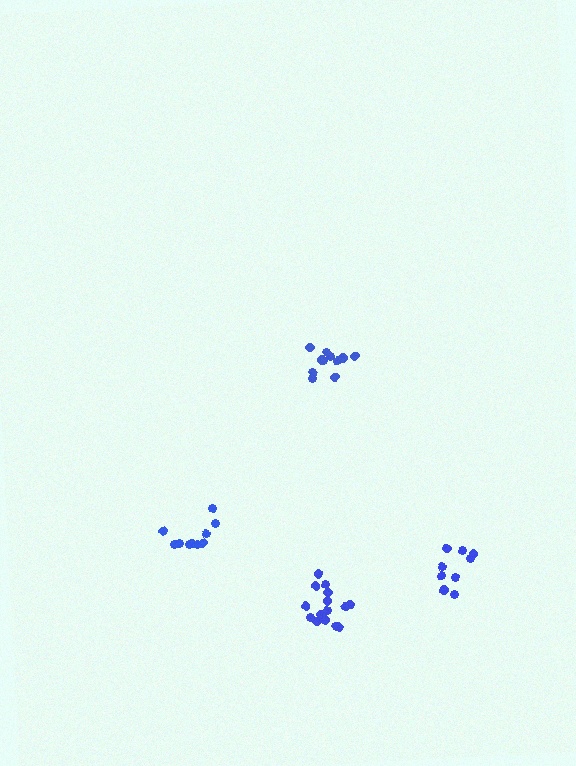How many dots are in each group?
Group 1: 15 dots, Group 2: 10 dots, Group 3: 11 dots, Group 4: 9 dots (45 total).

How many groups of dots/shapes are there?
There are 4 groups.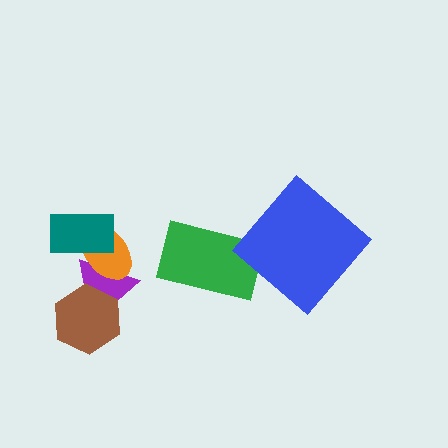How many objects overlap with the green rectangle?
0 objects overlap with the green rectangle.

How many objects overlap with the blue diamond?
0 objects overlap with the blue diamond.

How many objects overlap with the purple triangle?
3 objects overlap with the purple triangle.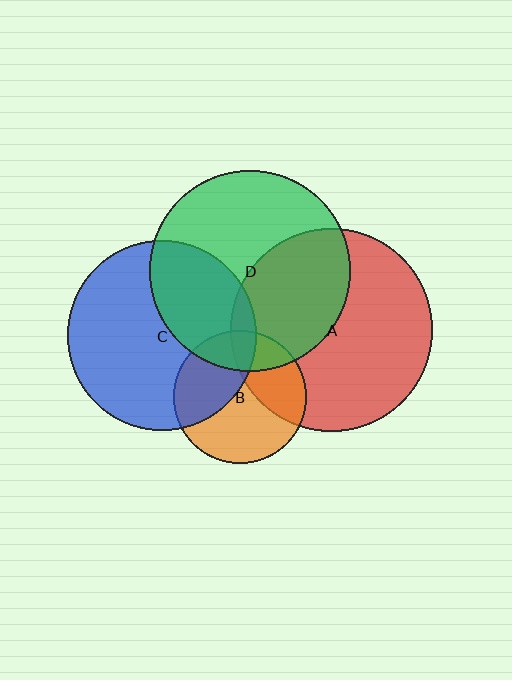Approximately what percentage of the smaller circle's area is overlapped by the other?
Approximately 30%.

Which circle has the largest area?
Circle A (red).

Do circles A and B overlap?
Yes.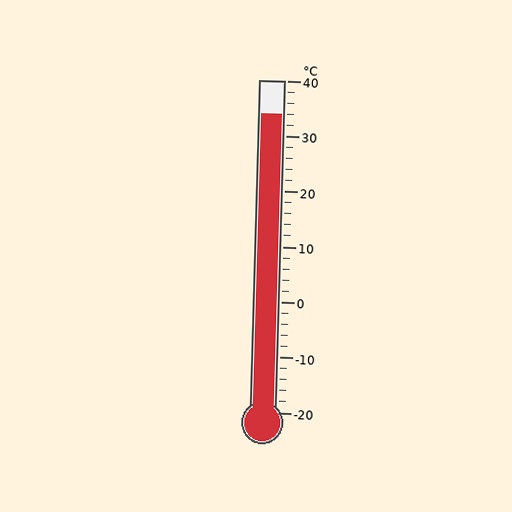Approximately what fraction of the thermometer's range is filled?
The thermometer is filled to approximately 90% of its range.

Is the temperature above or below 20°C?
The temperature is above 20°C.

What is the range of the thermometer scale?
The thermometer scale ranges from -20°C to 40°C.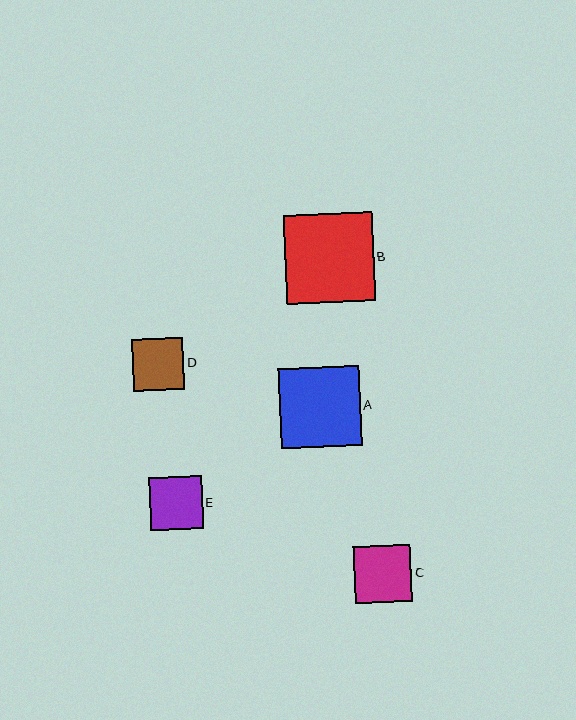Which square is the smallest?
Square D is the smallest with a size of approximately 52 pixels.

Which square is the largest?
Square B is the largest with a size of approximately 89 pixels.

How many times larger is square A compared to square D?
Square A is approximately 1.6 times the size of square D.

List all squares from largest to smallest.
From largest to smallest: B, A, C, E, D.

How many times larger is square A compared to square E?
Square A is approximately 1.5 times the size of square E.